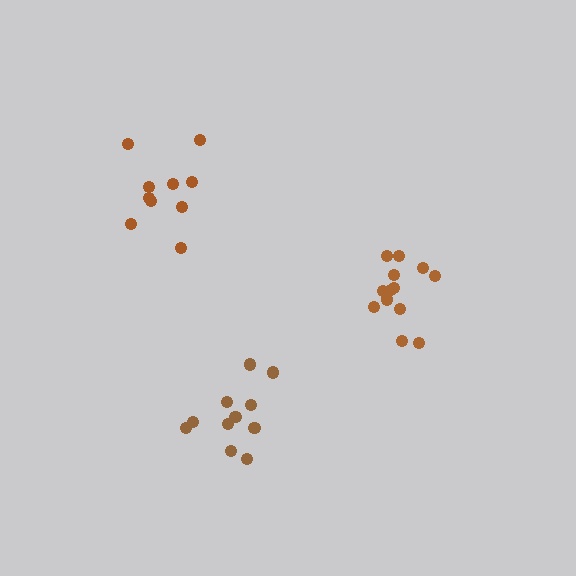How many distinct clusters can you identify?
There are 3 distinct clusters.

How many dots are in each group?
Group 1: 13 dots, Group 2: 10 dots, Group 3: 11 dots (34 total).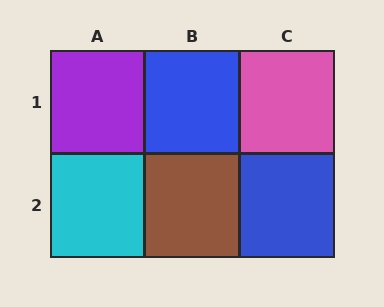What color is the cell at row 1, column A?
Purple.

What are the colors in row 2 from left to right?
Cyan, brown, blue.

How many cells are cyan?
1 cell is cyan.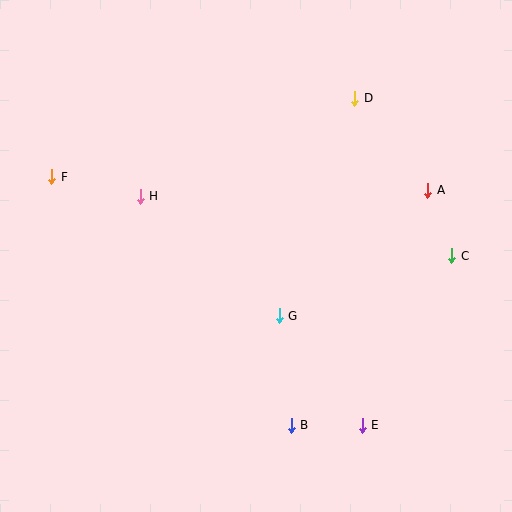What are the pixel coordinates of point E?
Point E is at (362, 425).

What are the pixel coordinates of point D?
Point D is at (355, 98).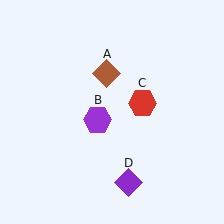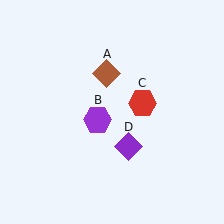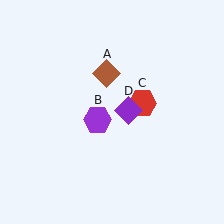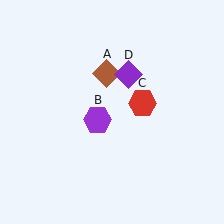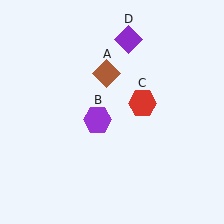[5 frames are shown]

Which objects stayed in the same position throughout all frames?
Brown diamond (object A) and purple hexagon (object B) and red hexagon (object C) remained stationary.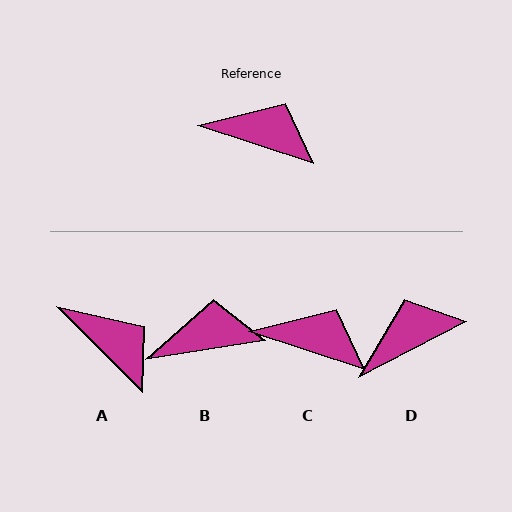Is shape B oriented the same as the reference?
No, it is off by about 27 degrees.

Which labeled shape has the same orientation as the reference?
C.